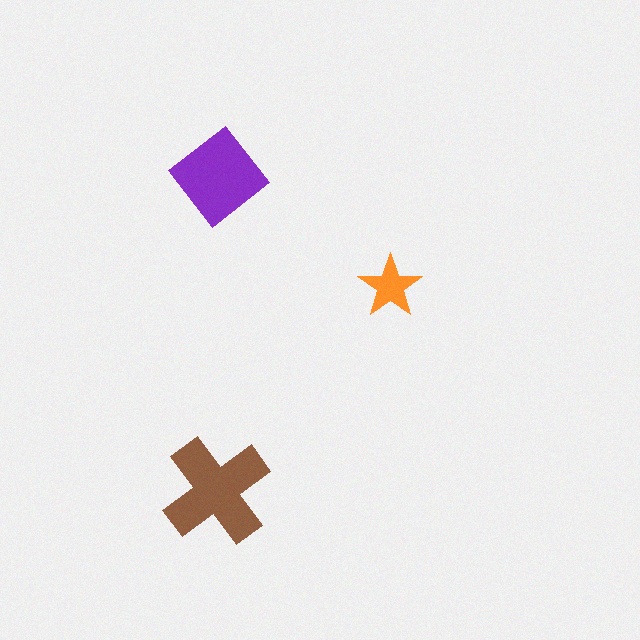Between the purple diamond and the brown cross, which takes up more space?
The brown cross.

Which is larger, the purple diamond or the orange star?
The purple diamond.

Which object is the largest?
The brown cross.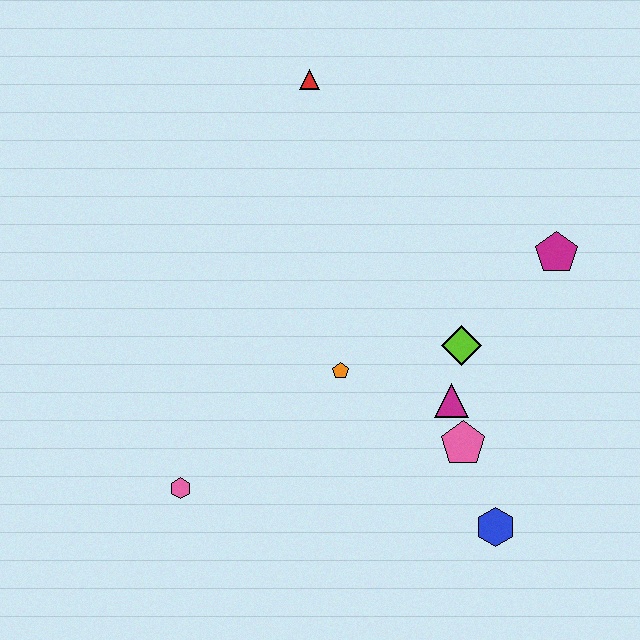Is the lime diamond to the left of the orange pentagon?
No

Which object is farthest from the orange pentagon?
The red triangle is farthest from the orange pentagon.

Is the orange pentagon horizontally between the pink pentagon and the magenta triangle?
No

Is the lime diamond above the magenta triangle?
Yes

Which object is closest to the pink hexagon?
The orange pentagon is closest to the pink hexagon.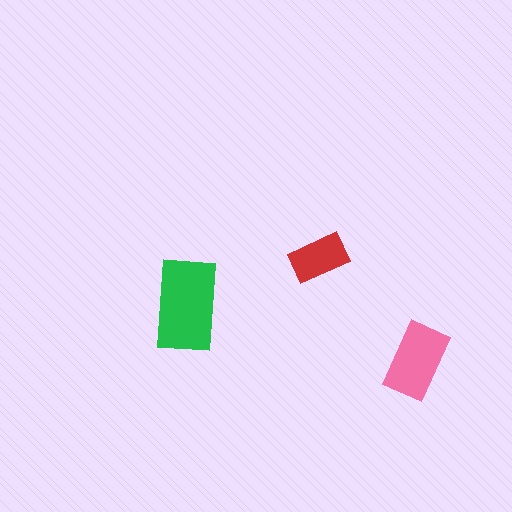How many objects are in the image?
There are 3 objects in the image.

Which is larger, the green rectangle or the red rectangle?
The green one.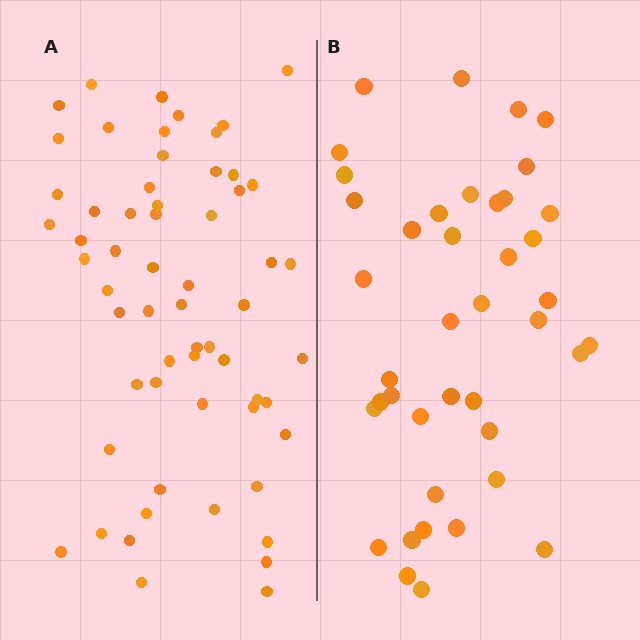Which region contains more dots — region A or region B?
Region A (the left region) has more dots.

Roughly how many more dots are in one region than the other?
Region A has approximately 20 more dots than region B.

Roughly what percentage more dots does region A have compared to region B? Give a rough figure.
About 45% more.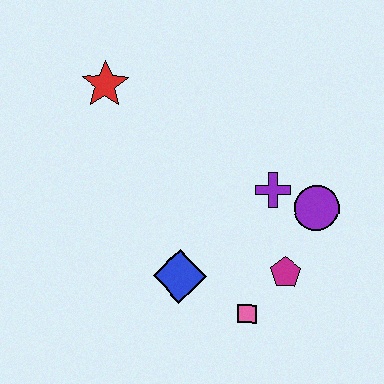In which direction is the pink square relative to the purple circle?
The pink square is below the purple circle.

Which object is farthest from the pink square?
The red star is farthest from the pink square.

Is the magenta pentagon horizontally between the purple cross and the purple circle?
Yes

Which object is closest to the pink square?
The magenta pentagon is closest to the pink square.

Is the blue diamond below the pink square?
No